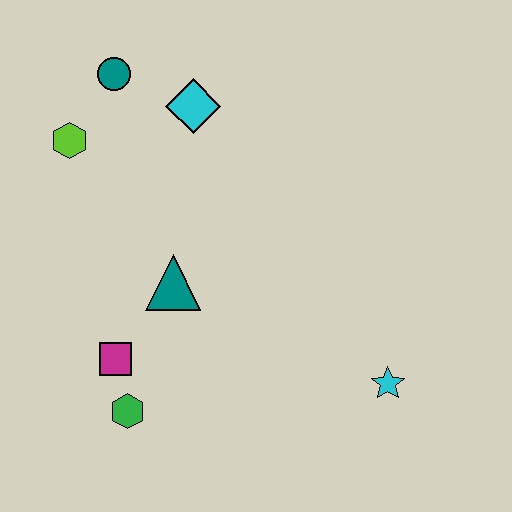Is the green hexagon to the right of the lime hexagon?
Yes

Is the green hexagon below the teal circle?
Yes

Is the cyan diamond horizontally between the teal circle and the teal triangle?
No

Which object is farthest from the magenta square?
The teal circle is farthest from the magenta square.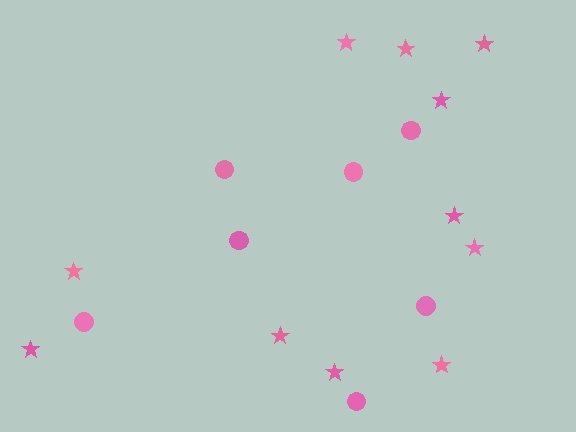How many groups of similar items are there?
There are 2 groups: one group of circles (7) and one group of stars (11).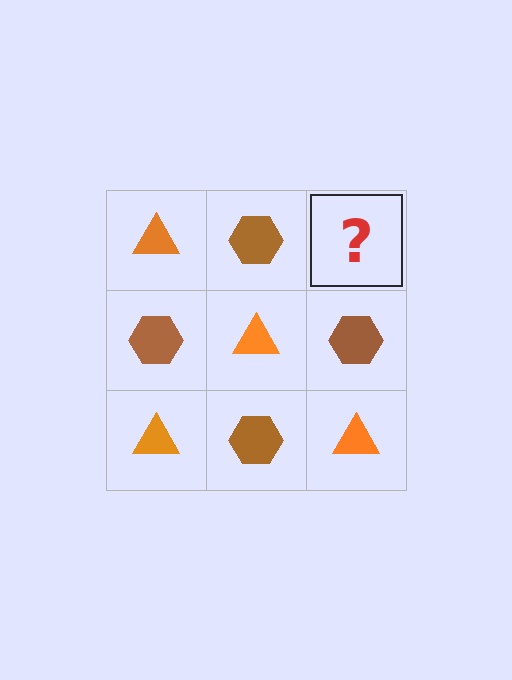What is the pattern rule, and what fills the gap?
The rule is that it alternates orange triangle and brown hexagon in a checkerboard pattern. The gap should be filled with an orange triangle.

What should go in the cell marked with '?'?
The missing cell should contain an orange triangle.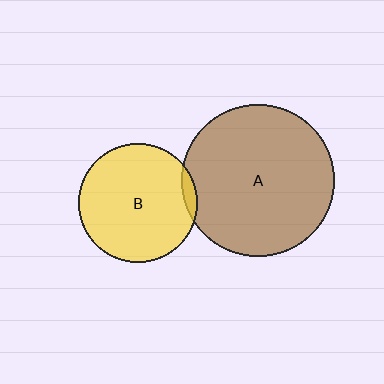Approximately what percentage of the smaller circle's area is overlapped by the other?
Approximately 5%.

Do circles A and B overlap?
Yes.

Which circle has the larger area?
Circle A (brown).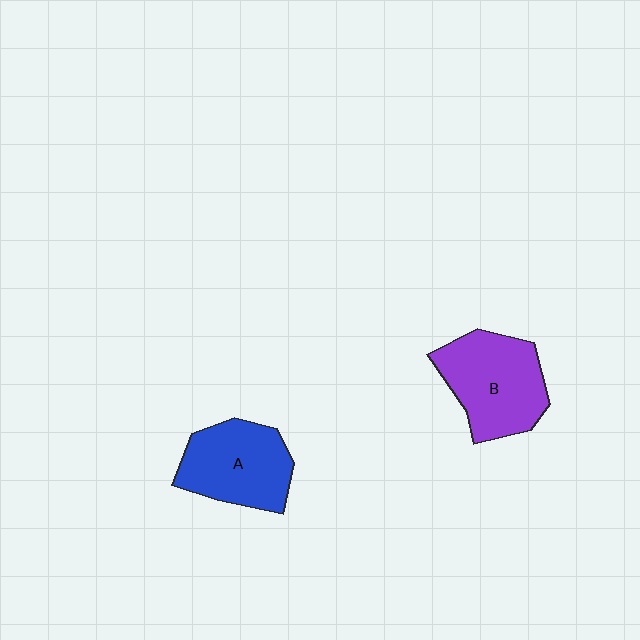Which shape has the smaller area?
Shape A (blue).